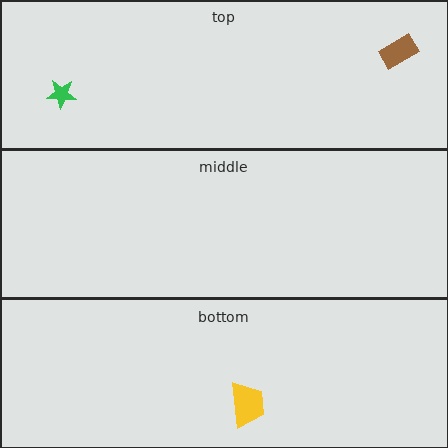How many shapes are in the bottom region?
1.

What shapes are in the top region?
The green star, the brown rectangle.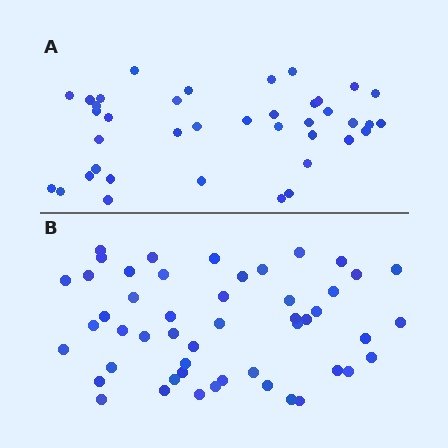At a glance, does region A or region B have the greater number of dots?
Region B (the bottom region) has more dots.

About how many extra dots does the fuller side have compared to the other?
Region B has roughly 12 or so more dots than region A.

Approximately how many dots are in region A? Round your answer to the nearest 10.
About 40 dots. (The exact count is 39, which rounds to 40.)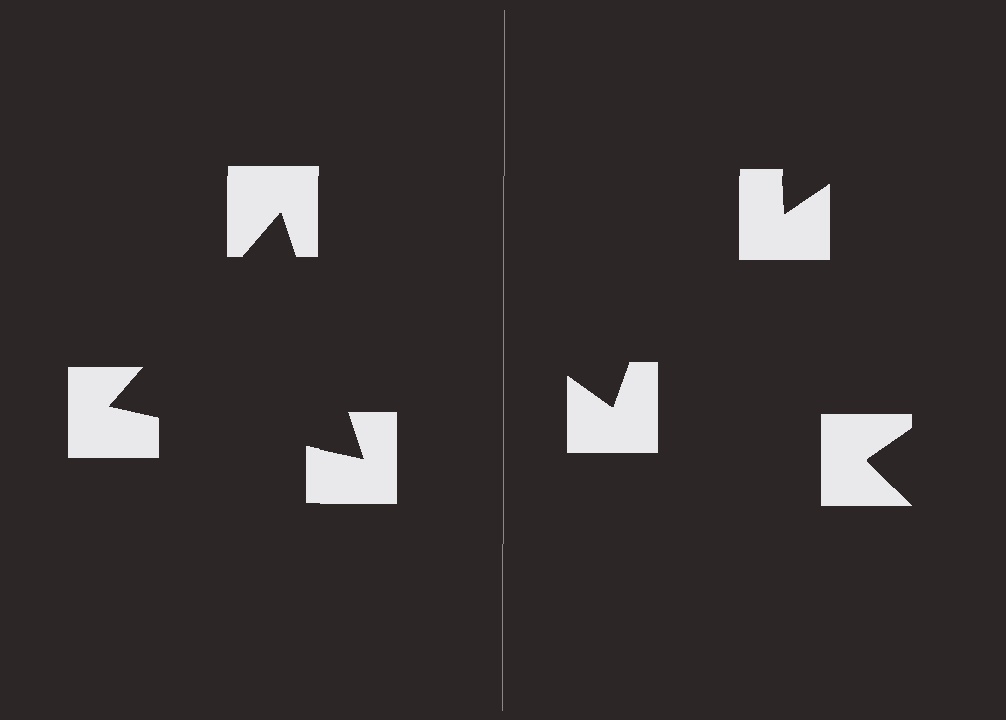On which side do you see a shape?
An illusory triangle appears on the left side. On the right side the wedge cuts are rotated, so no coherent shape forms.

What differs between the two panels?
The notched squares are positioned identically on both sides; only the wedge orientations differ. On the left they align to a triangle; on the right they are misaligned.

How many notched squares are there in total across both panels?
6 — 3 on each side.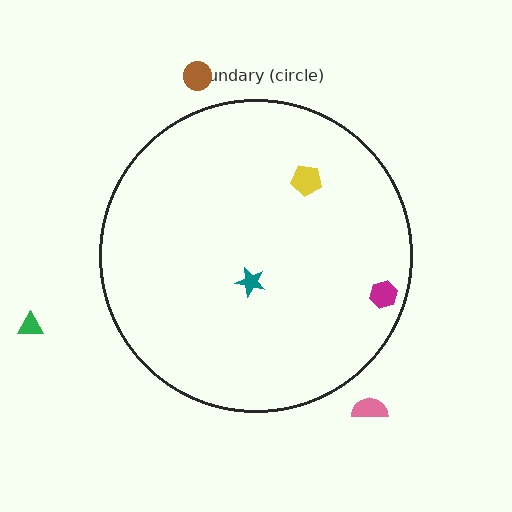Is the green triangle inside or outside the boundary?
Outside.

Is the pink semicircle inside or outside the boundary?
Outside.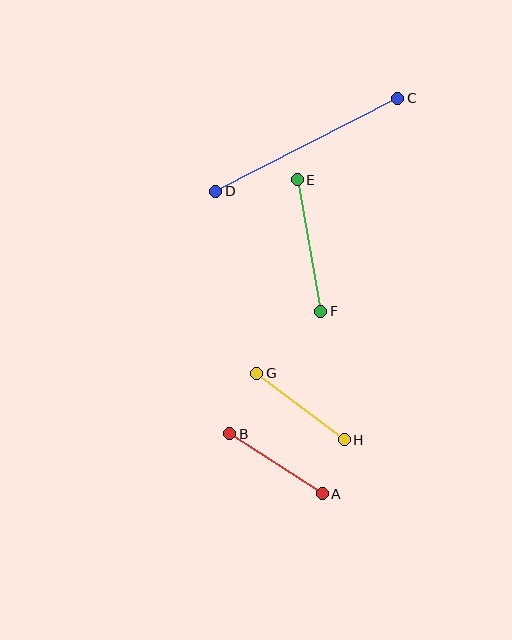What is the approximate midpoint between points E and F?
The midpoint is at approximately (309, 246) pixels.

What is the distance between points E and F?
The distance is approximately 133 pixels.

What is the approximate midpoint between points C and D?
The midpoint is at approximately (307, 145) pixels.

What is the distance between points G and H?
The distance is approximately 110 pixels.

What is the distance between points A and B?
The distance is approximately 110 pixels.